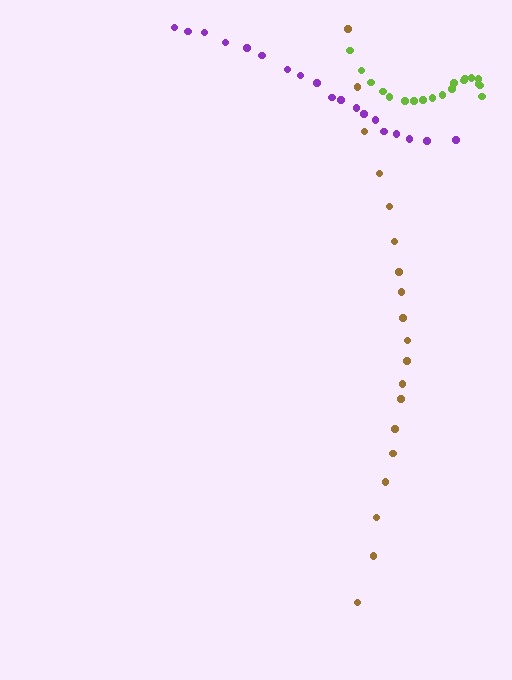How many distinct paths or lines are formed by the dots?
There are 3 distinct paths.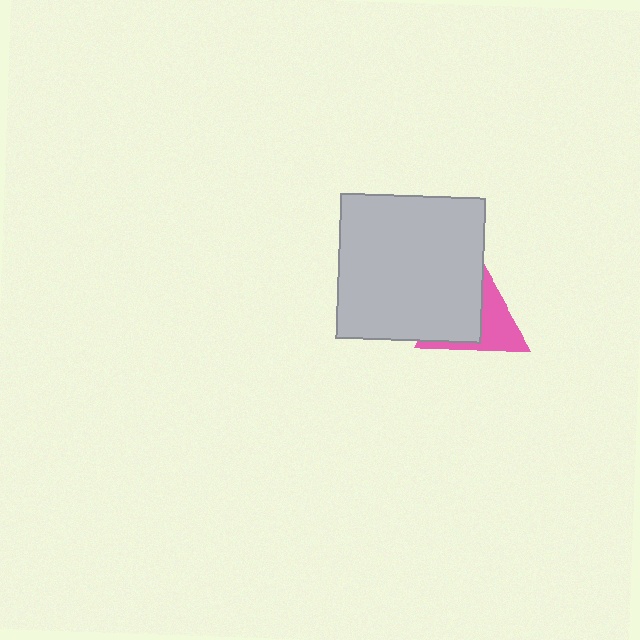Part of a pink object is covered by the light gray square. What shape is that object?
It is a triangle.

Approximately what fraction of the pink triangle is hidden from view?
Roughly 54% of the pink triangle is hidden behind the light gray square.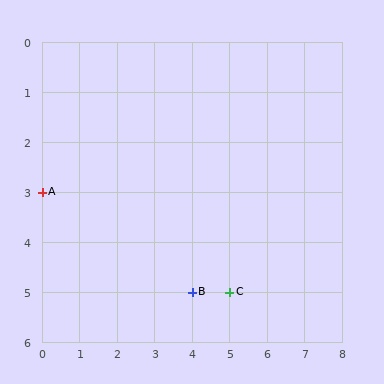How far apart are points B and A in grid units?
Points B and A are 4 columns and 2 rows apart (about 4.5 grid units diagonally).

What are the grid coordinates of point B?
Point B is at grid coordinates (4, 5).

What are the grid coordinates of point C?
Point C is at grid coordinates (5, 5).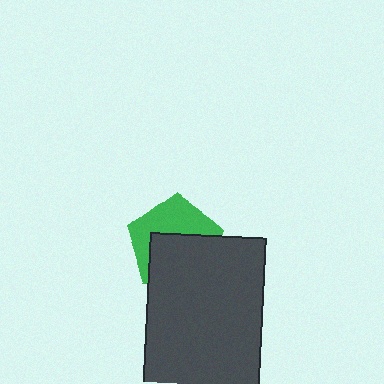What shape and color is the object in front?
The object in front is a dark gray rectangle.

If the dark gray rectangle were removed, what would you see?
You would see the complete green pentagon.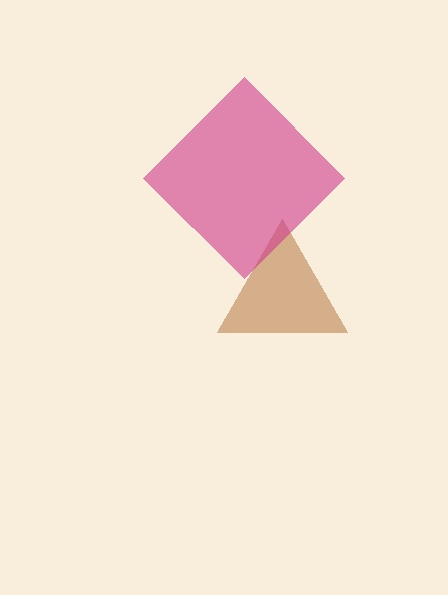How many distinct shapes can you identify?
There are 2 distinct shapes: a brown triangle, a magenta diamond.